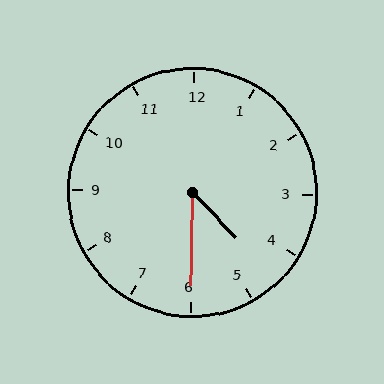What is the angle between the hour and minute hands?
Approximately 45 degrees.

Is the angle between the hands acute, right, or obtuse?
It is acute.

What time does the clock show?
4:30.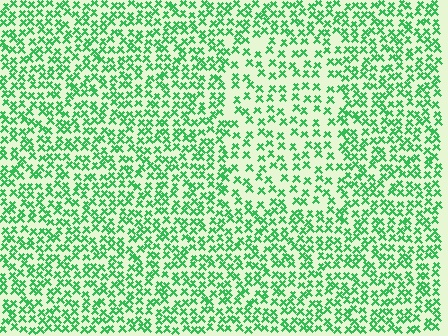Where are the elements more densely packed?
The elements are more densely packed outside the rectangle boundary.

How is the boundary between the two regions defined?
The boundary is defined by a change in element density (approximately 1.6x ratio). All elements are the same color, size, and shape.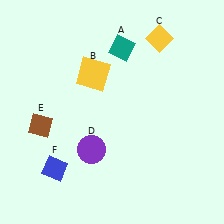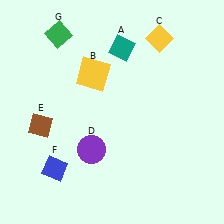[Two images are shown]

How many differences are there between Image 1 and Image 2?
There is 1 difference between the two images.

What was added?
A green diamond (G) was added in Image 2.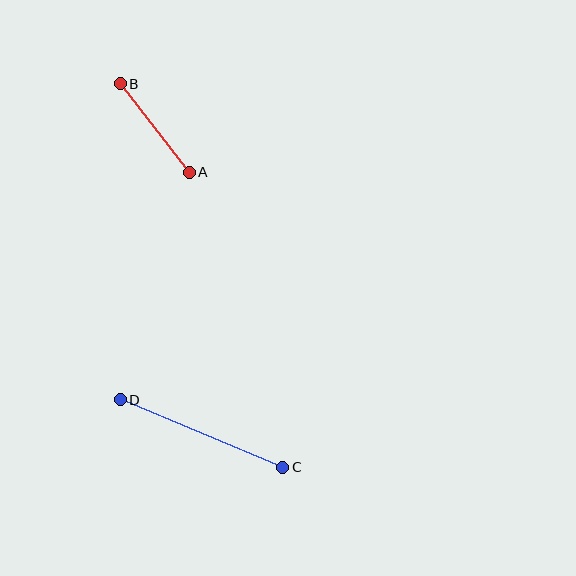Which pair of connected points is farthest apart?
Points C and D are farthest apart.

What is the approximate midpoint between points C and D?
The midpoint is at approximately (201, 434) pixels.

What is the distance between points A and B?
The distance is approximately 112 pixels.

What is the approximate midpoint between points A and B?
The midpoint is at approximately (155, 128) pixels.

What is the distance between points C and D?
The distance is approximately 176 pixels.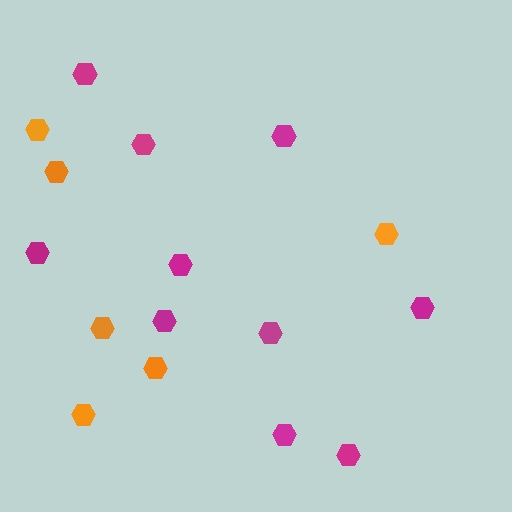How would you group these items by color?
There are 2 groups: one group of orange hexagons (6) and one group of magenta hexagons (10).